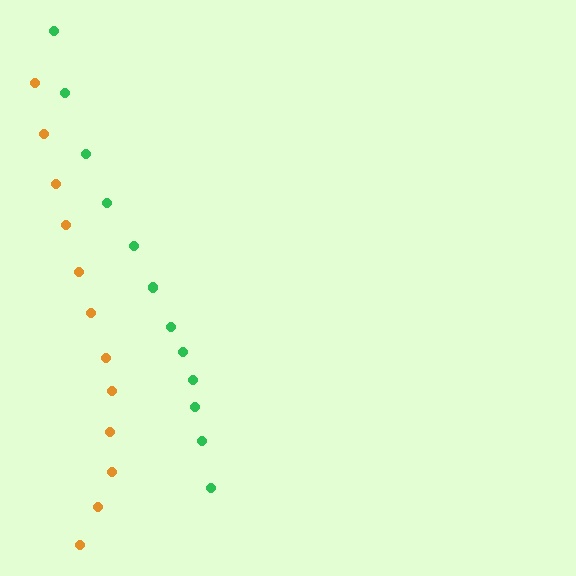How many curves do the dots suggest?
There are 2 distinct paths.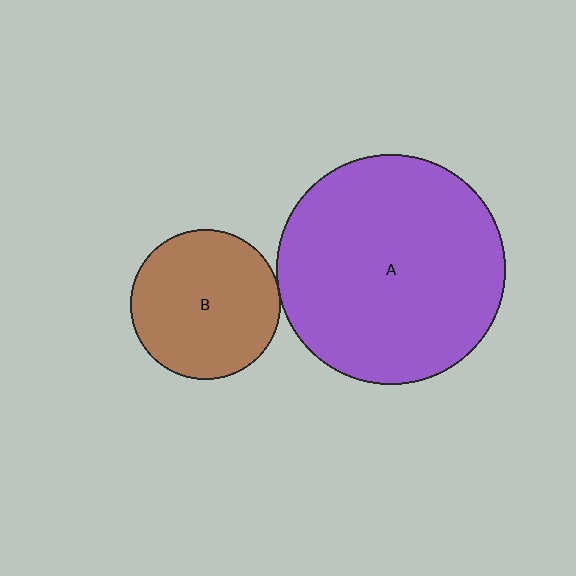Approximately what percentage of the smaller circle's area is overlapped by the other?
Approximately 5%.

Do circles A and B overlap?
Yes.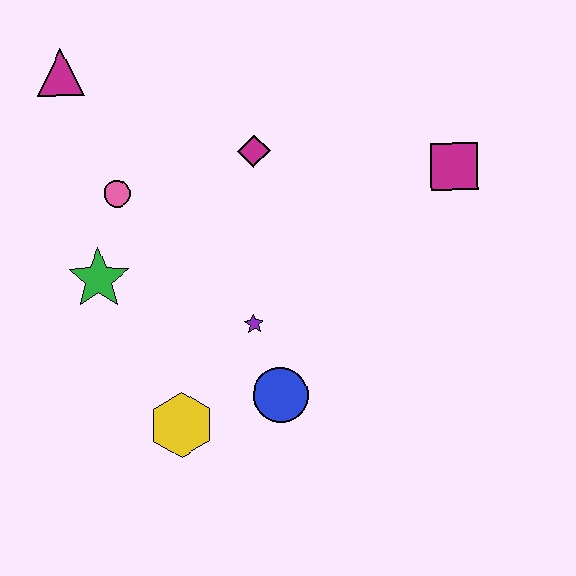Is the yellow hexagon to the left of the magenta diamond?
Yes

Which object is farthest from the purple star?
The magenta triangle is farthest from the purple star.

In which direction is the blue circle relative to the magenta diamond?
The blue circle is below the magenta diamond.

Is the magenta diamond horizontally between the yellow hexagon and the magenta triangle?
No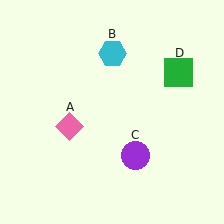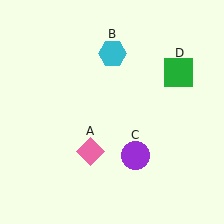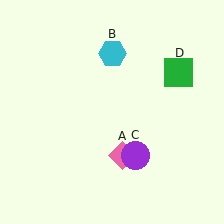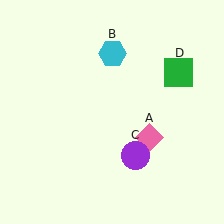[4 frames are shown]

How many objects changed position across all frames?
1 object changed position: pink diamond (object A).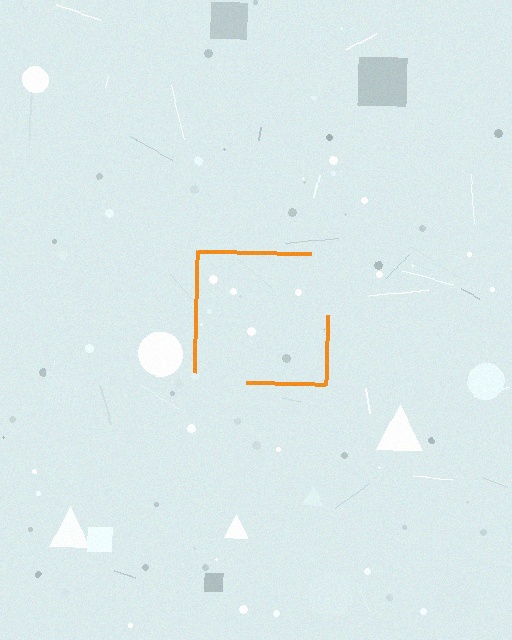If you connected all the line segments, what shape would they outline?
They would outline a square.